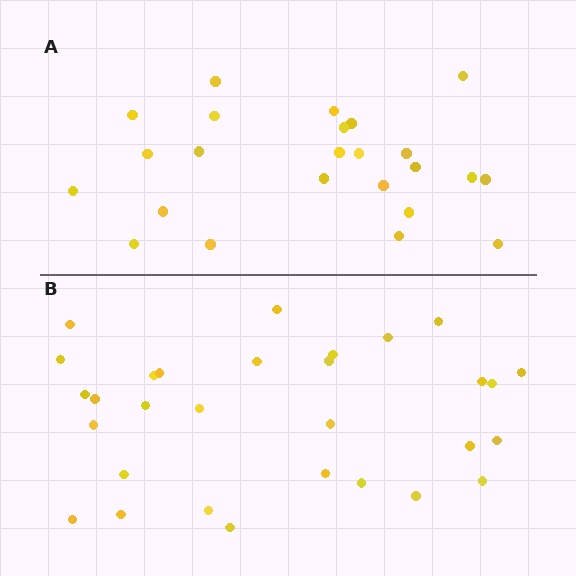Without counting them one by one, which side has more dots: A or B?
Region B (the bottom region) has more dots.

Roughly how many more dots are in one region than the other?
Region B has about 6 more dots than region A.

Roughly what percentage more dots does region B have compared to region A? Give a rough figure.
About 25% more.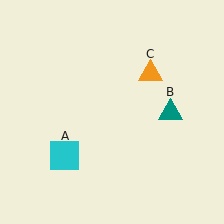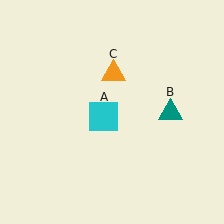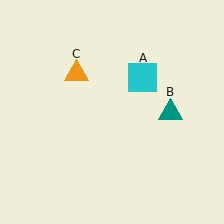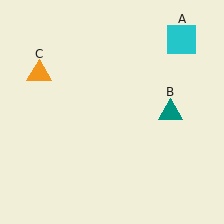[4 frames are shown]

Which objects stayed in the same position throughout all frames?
Teal triangle (object B) remained stationary.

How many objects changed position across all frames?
2 objects changed position: cyan square (object A), orange triangle (object C).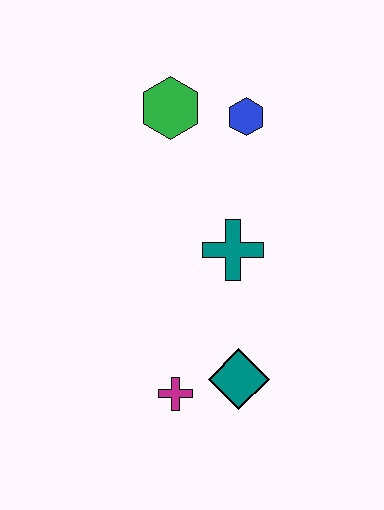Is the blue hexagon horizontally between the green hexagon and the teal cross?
No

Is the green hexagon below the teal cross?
No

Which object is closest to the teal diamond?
The magenta cross is closest to the teal diamond.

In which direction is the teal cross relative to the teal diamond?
The teal cross is above the teal diamond.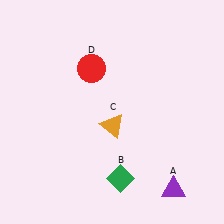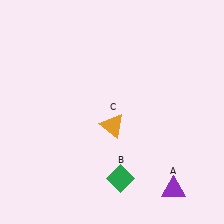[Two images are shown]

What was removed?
The red circle (D) was removed in Image 2.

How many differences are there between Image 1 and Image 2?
There is 1 difference between the two images.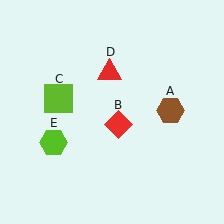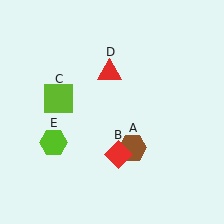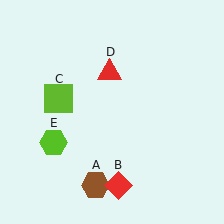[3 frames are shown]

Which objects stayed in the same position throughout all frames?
Lime square (object C) and red triangle (object D) and lime hexagon (object E) remained stationary.